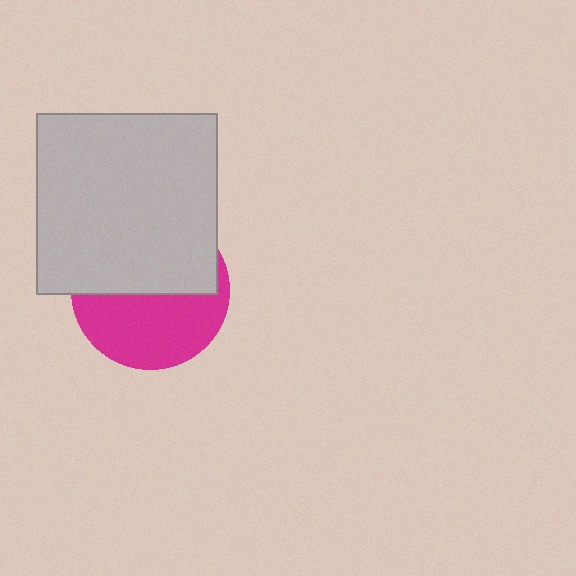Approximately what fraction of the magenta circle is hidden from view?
Roughly 52% of the magenta circle is hidden behind the light gray square.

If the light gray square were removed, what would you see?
You would see the complete magenta circle.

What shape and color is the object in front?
The object in front is a light gray square.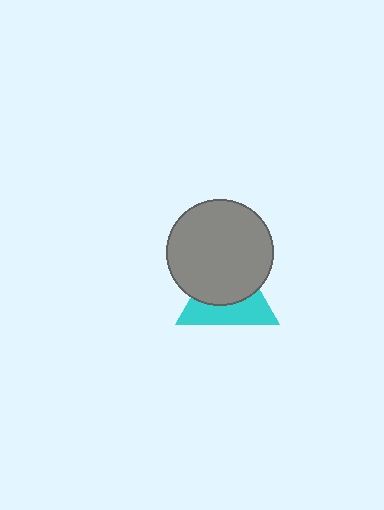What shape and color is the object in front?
The object in front is a gray circle.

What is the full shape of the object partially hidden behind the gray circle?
The partially hidden object is a cyan triangle.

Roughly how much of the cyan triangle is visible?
About half of it is visible (roughly 46%).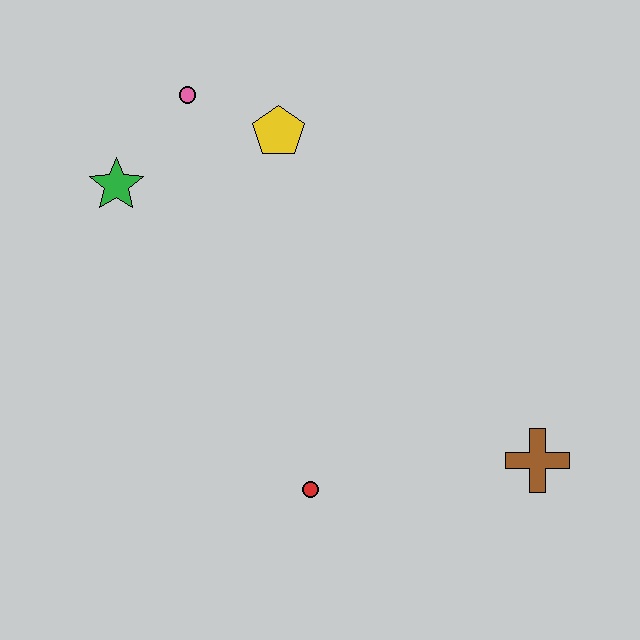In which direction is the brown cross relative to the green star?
The brown cross is to the right of the green star.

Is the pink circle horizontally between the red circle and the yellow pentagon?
No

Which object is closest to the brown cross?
The red circle is closest to the brown cross.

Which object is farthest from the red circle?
The pink circle is farthest from the red circle.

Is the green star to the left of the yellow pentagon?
Yes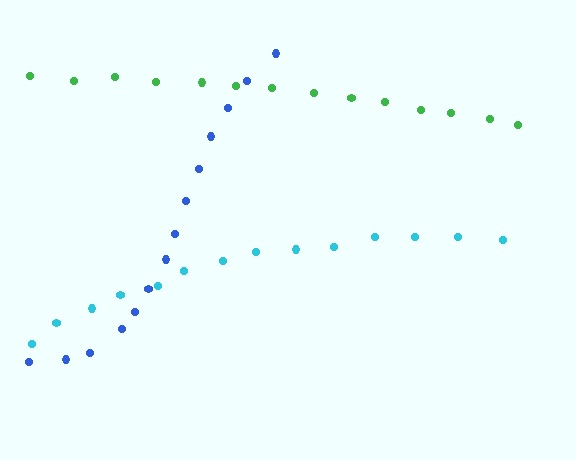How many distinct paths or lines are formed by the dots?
There are 3 distinct paths.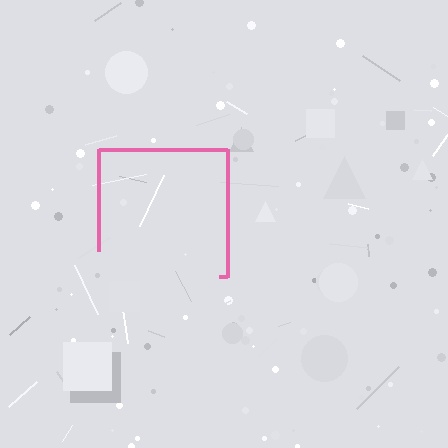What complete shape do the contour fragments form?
The contour fragments form a square.